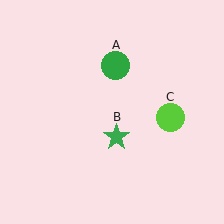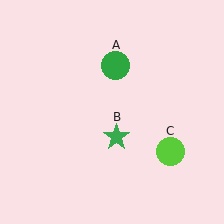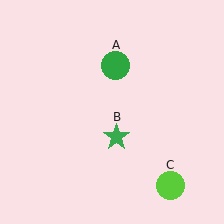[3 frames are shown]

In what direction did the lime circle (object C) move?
The lime circle (object C) moved down.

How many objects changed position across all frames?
1 object changed position: lime circle (object C).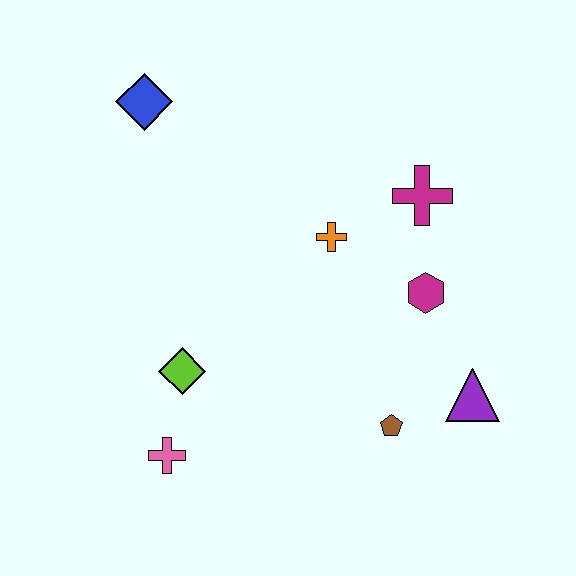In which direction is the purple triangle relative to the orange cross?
The purple triangle is below the orange cross.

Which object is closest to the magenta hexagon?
The magenta cross is closest to the magenta hexagon.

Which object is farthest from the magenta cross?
The pink cross is farthest from the magenta cross.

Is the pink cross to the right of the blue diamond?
Yes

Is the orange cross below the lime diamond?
No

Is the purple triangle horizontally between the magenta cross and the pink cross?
No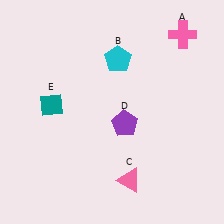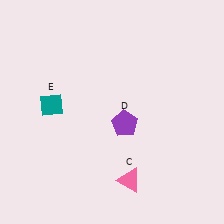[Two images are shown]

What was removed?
The cyan pentagon (B), the pink cross (A) were removed in Image 2.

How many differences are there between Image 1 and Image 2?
There are 2 differences between the two images.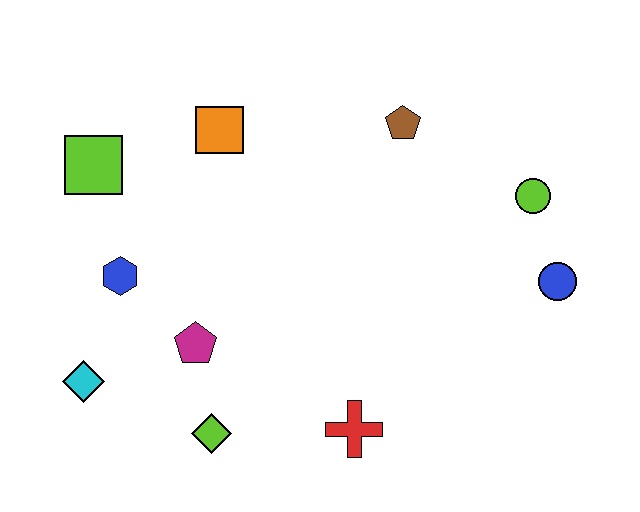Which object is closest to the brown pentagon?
The lime circle is closest to the brown pentagon.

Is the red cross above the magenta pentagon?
No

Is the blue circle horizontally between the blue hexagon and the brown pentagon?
No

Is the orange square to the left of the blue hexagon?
No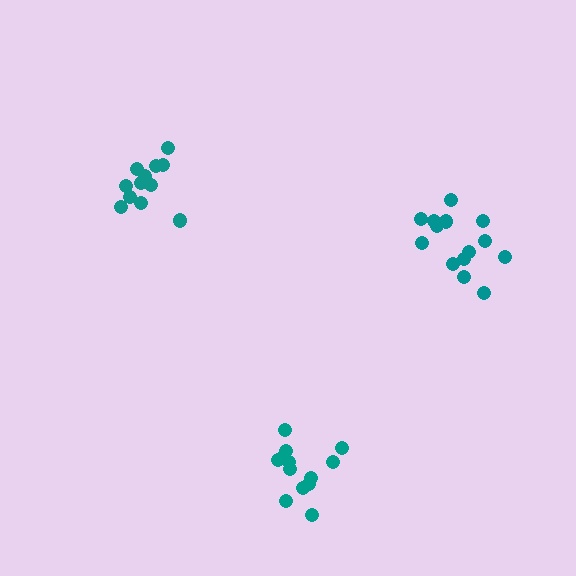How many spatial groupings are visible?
There are 3 spatial groupings.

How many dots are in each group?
Group 1: 14 dots, Group 2: 13 dots, Group 3: 12 dots (39 total).